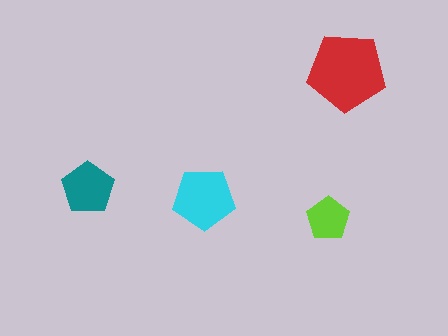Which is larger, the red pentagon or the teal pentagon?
The red one.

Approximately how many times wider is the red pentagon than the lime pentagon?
About 2 times wider.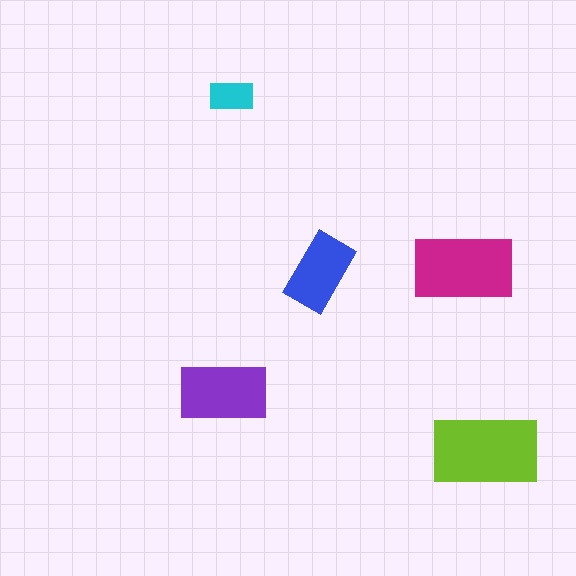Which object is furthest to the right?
The lime rectangle is rightmost.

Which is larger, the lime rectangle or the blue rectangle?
The lime one.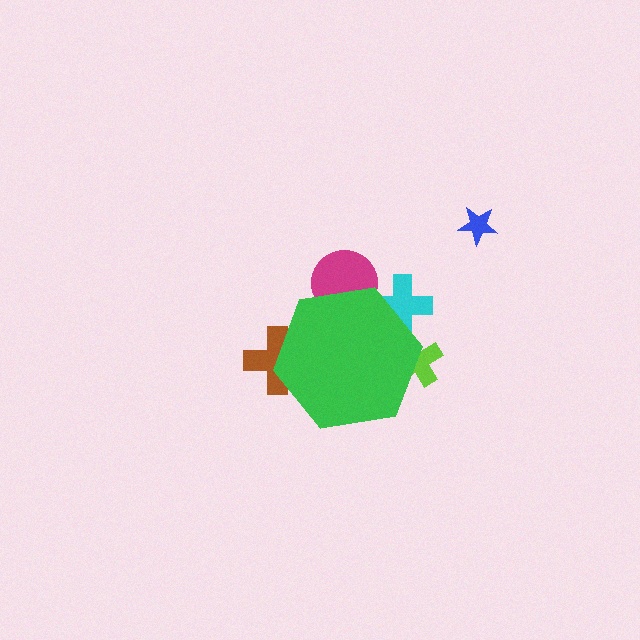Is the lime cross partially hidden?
Yes, the lime cross is partially hidden behind the green hexagon.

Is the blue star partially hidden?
No, the blue star is fully visible.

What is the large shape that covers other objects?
A green hexagon.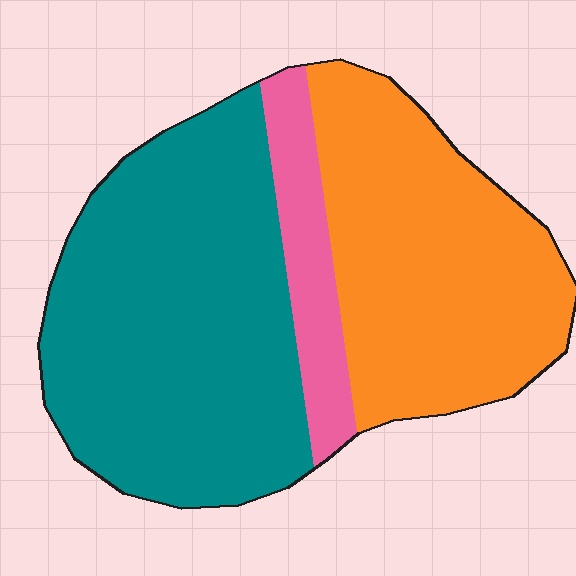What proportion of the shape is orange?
Orange covers roughly 40% of the shape.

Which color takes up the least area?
Pink, at roughly 10%.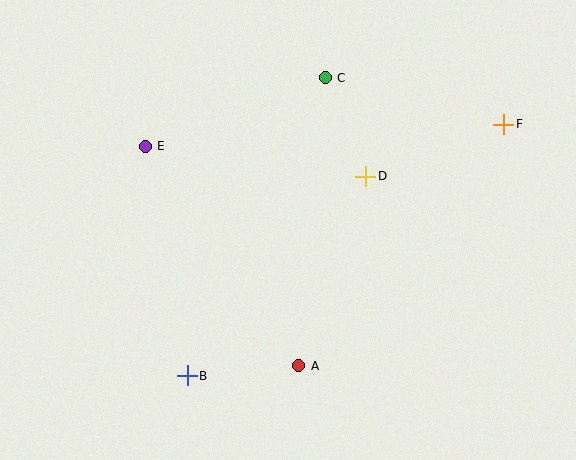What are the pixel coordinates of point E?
Point E is at (145, 146).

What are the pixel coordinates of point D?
Point D is at (366, 176).